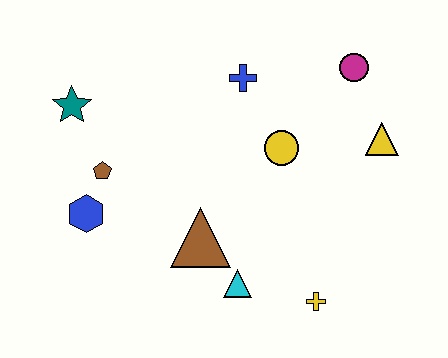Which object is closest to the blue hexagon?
The brown pentagon is closest to the blue hexagon.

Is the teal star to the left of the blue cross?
Yes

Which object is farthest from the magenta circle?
The blue hexagon is farthest from the magenta circle.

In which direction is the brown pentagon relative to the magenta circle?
The brown pentagon is to the left of the magenta circle.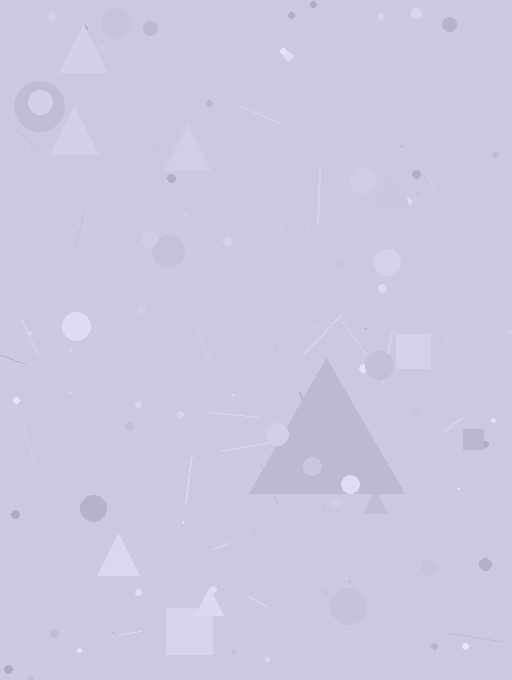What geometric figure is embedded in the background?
A triangle is embedded in the background.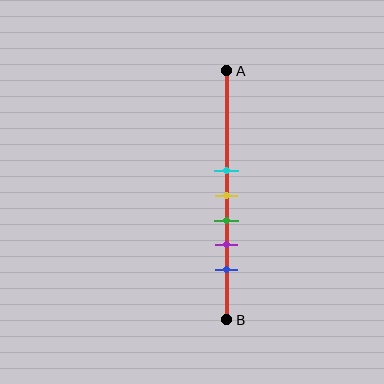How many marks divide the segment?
There are 5 marks dividing the segment.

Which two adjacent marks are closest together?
The cyan and yellow marks are the closest adjacent pair.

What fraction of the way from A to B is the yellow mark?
The yellow mark is approximately 50% (0.5) of the way from A to B.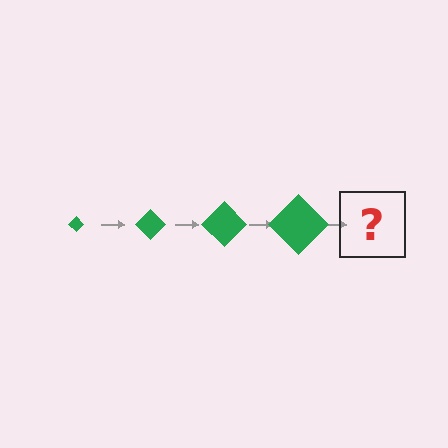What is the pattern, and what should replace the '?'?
The pattern is that the diamond gets progressively larger each step. The '?' should be a green diamond, larger than the previous one.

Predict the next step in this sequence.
The next step is a green diamond, larger than the previous one.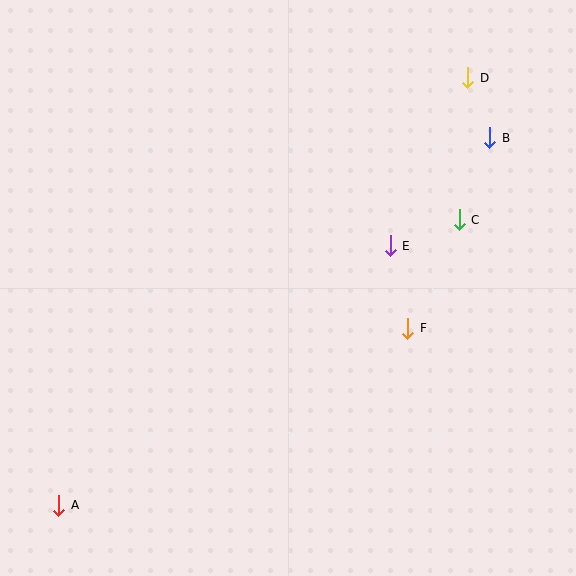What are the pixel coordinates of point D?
Point D is at (468, 78).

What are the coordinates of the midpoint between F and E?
The midpoint between F and E is at (399, 287).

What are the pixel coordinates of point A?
Point A is at (59, 505).